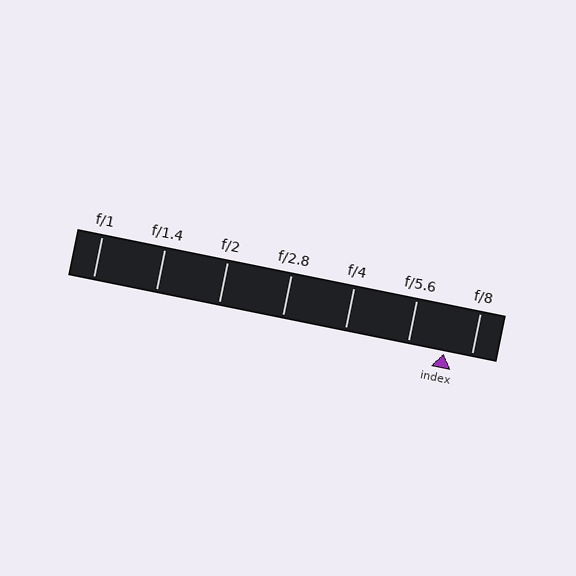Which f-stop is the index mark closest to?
The index mark is closest to f/8.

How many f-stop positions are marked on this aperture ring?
There are 7 f-stop positions marked.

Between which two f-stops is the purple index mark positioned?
The index mark is between f/5.6 and f/8.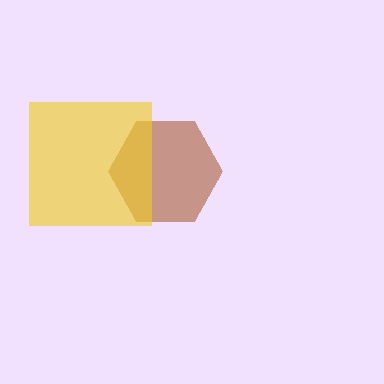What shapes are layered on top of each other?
The layered shapes are: a brown hexagon, a yellow square.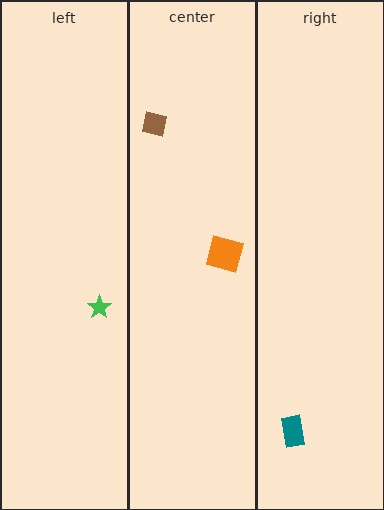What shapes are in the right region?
The teal rectangle.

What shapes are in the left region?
The green star.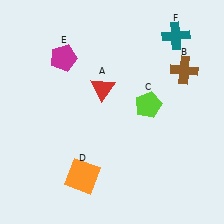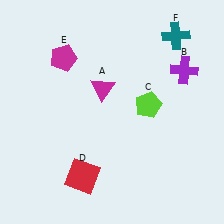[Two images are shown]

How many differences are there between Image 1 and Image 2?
There are 3 differences between the two images.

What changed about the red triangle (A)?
In Image 1, A is red. In Image 2, it changed to magenta.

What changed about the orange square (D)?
In Image 1, D is orange. In Image 2, it changed to red.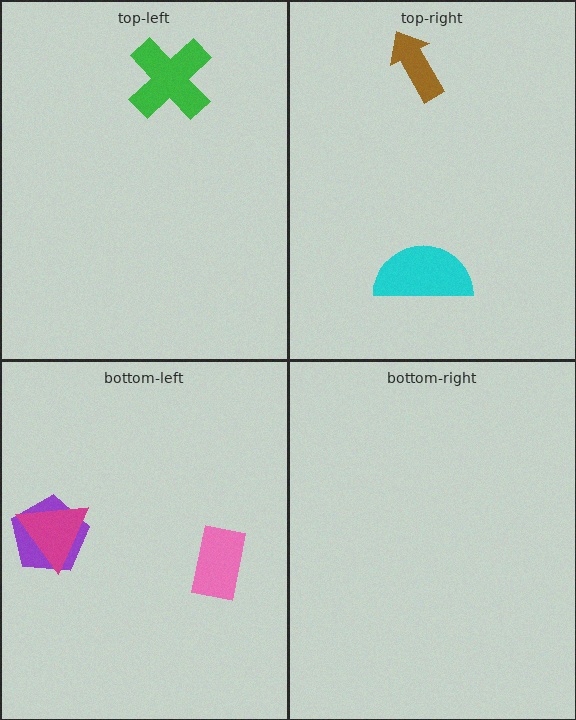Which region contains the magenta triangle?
The bottom-left region.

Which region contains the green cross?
The top-left region.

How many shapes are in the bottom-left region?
3.